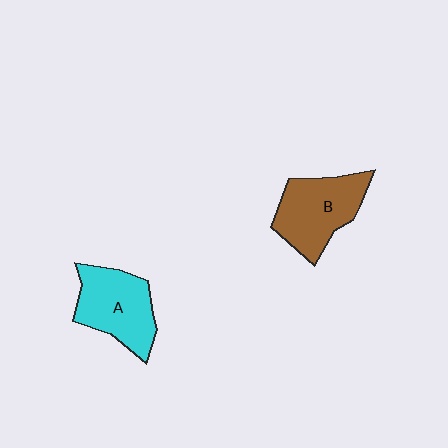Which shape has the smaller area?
Shape A (cyan).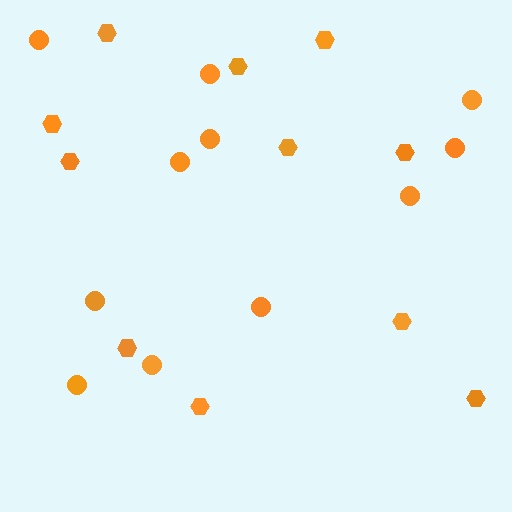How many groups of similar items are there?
There are 2 groups: one group of circles (11) and one group of hexagons (11).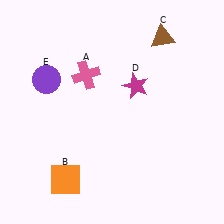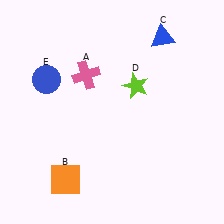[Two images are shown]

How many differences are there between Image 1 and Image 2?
There are 3 differences between the two images.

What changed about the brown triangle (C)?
In Image 1, C is brown. In Image 2, it changed to blue.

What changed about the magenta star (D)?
In Image 1, D is magenta. In Image 2, it changed to lime.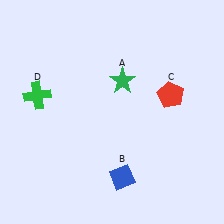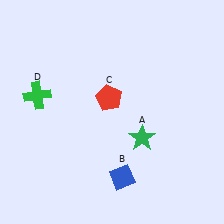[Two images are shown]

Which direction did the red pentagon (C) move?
The red pentagon (C) moved left.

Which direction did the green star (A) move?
The green star (A) moved down.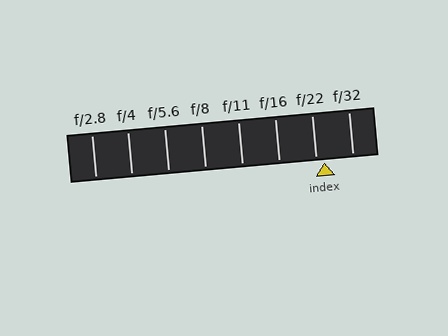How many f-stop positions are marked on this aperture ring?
There are 8 f-stop positions marked.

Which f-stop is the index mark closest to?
The index mark is closest to f/22.